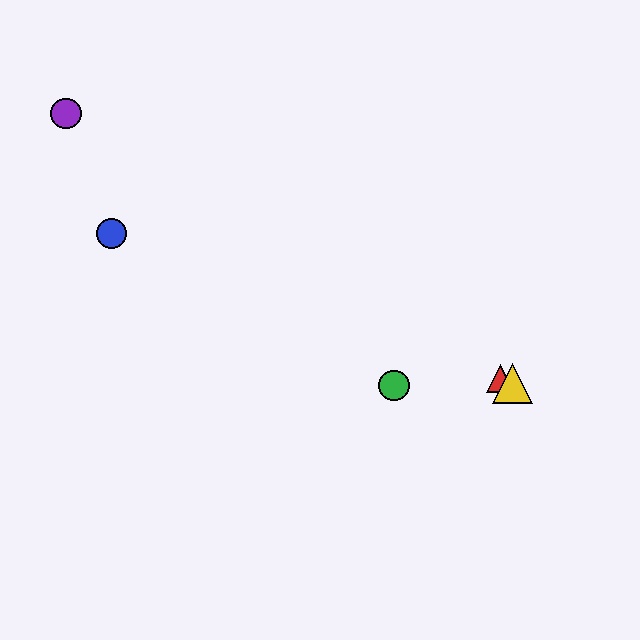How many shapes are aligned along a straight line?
3 shapes (the red triangle, the blue circle, the yellow triangle) are aligned along a straight line.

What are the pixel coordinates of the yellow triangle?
The yellow triangle is at (513, 383).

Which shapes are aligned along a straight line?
The red triangle, the blue circle, the yellow triangle are aligned along a straight line.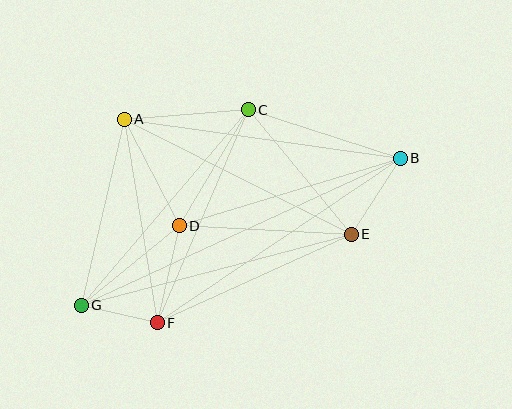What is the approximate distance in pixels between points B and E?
The distance between B and E is approximately 91 pixels.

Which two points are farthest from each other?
Points B and G are farthest from each other.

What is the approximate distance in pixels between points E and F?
The distance between E and F is approximately 213 pixels.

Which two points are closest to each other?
Points F and G are closest to each other.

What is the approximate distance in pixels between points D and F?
The distance between D and F is approximately 100 pixels.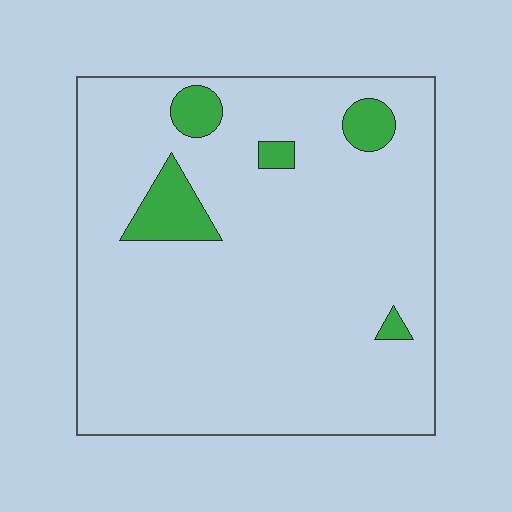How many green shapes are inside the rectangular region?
5.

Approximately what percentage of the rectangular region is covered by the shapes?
Approximately 10%.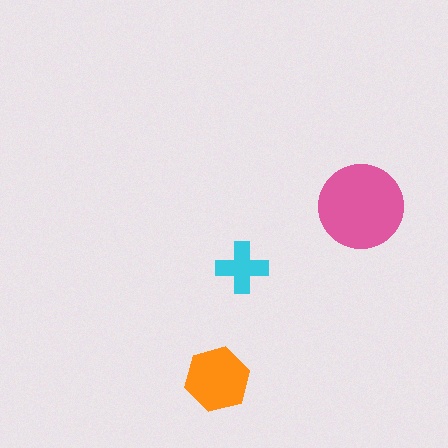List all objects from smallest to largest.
The cyan cross, the orange hexagon, the pink circle.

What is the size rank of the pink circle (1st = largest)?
1st.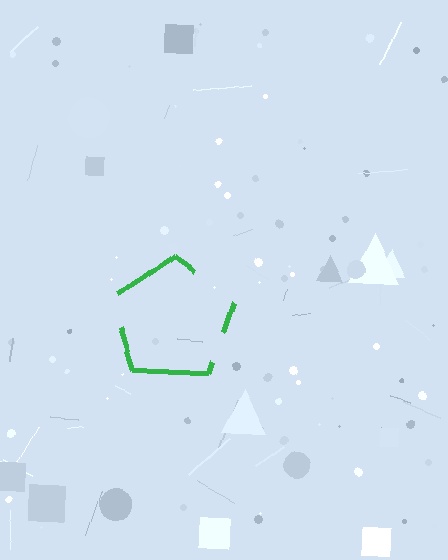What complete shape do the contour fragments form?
The contour fragments form a pentagon.